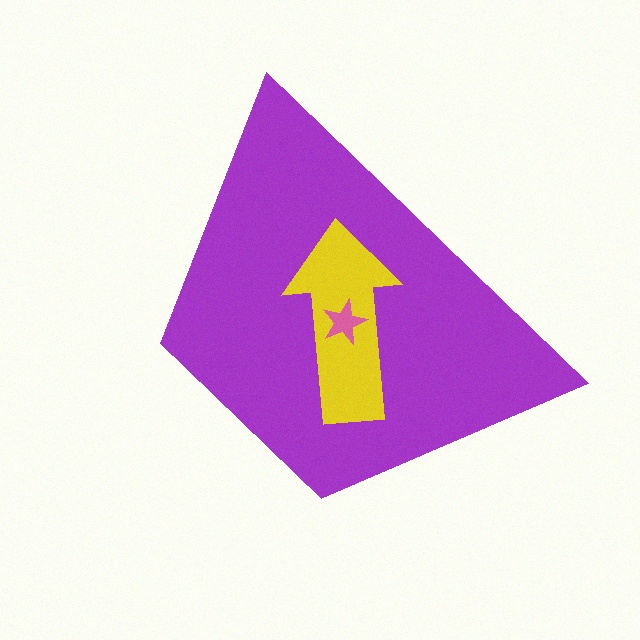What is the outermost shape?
The purple trapezoid.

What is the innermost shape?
The pink star.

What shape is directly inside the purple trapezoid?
The yellow arrow.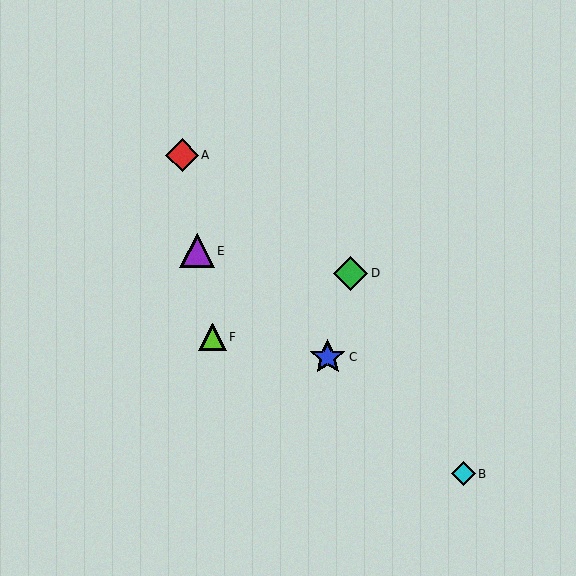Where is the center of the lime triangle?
The center of the lime triangle is at (213, 337).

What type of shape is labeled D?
Shape D is a green diamond.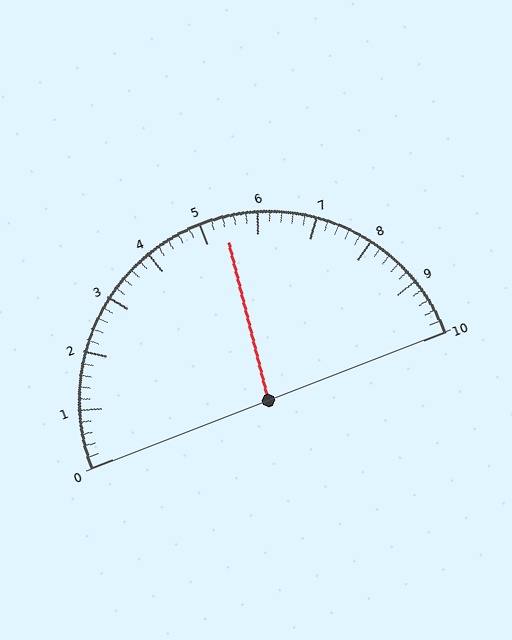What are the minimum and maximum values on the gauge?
The gauge ranges from 0 to 10.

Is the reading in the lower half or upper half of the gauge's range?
The reading is in the upper half of the range (0 to 10).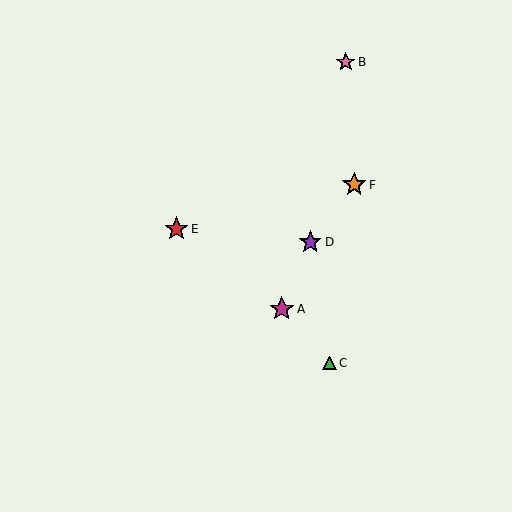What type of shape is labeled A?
Shape A is a magenta star.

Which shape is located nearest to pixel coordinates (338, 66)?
The pink star (labeled B) at (346, 62) is nearest to that location.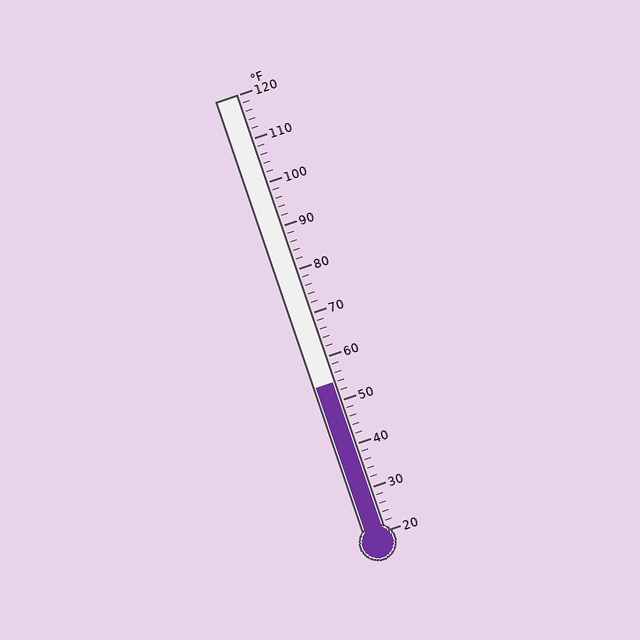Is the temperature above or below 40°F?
The temperature is above 40°F.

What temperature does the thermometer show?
The thermometer shows approximately 54°F.